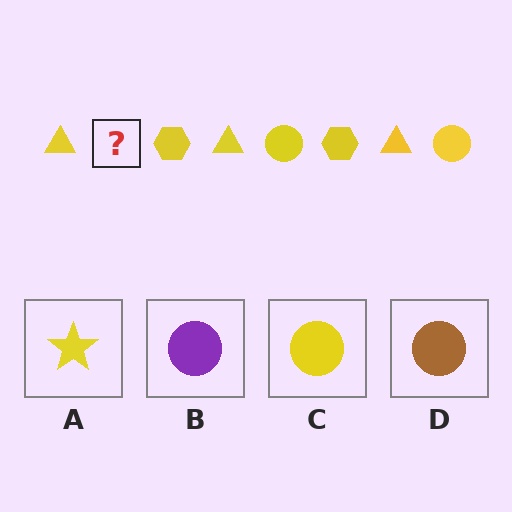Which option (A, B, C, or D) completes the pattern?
C.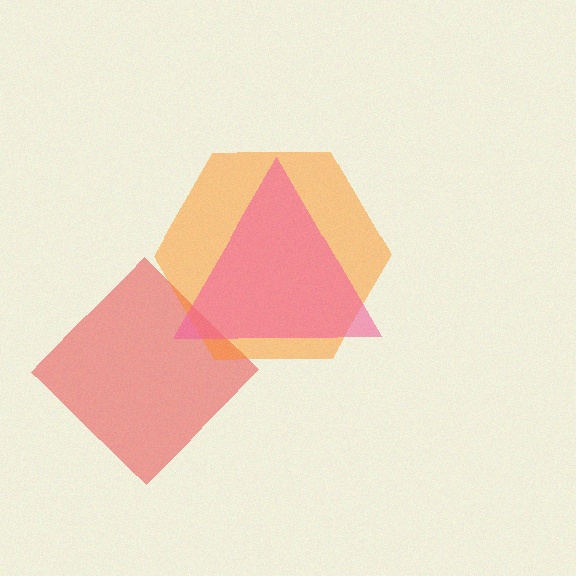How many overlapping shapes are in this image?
There are 3 overlapping shapes in the image.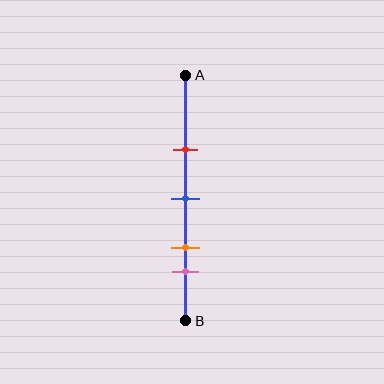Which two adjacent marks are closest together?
The orange and pink marks are the closest adjacent pair.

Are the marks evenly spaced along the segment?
No, the marks are not evenly spaced.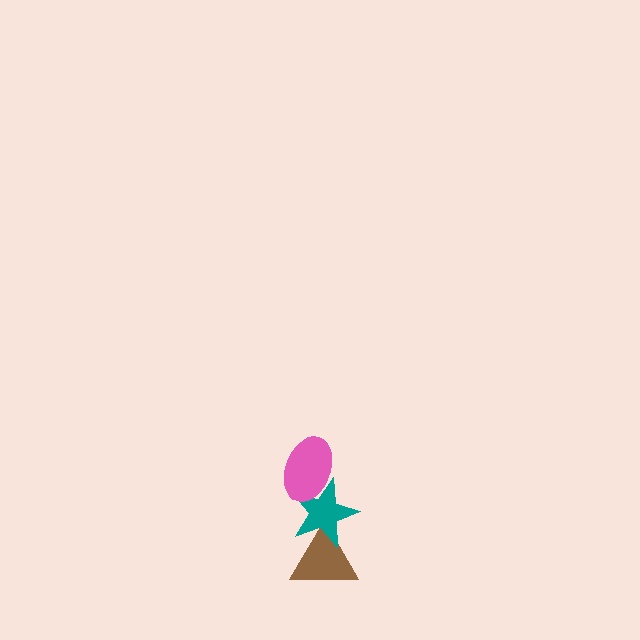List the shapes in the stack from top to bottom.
From top to bottom: the pink ellipse, the teal star, the brown triangle.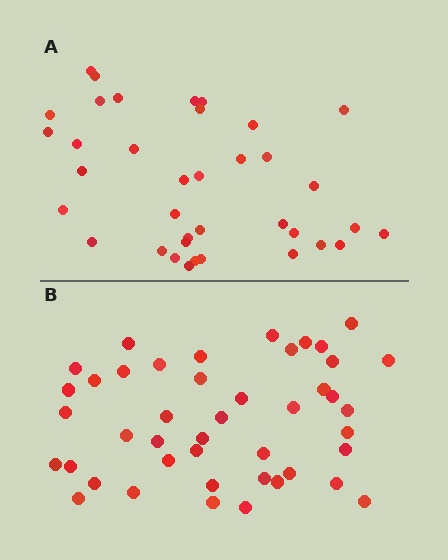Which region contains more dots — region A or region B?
Region B (the bottom region) has more dots.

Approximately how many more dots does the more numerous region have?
Region B has roughly 8 or so more dots than region A.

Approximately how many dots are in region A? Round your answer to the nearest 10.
About 40 dots. (The exact count is 37, which rounds to 40.)